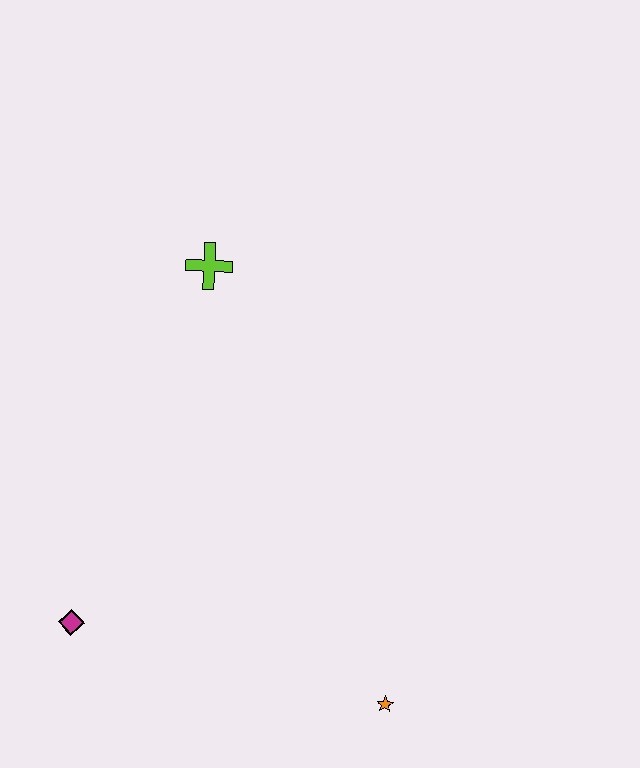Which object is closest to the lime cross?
The magenta diamond is closest to the lime cross.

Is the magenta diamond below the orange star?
No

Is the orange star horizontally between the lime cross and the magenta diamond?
No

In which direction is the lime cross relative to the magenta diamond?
The lime cross is above the magenta diamond.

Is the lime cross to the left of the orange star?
Yes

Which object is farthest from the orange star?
The lime cross is farthest from the orange star.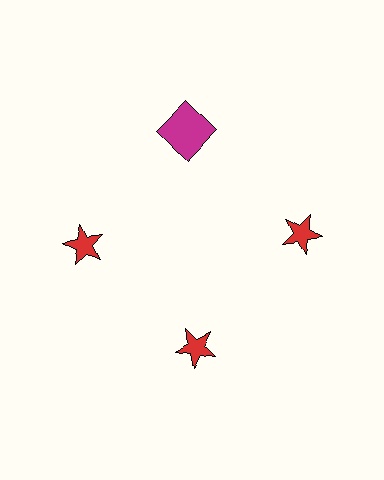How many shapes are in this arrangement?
There are 4 shapes arranged in a ring pattern.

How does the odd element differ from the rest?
It differs in both color (magenta instead of red) and shape (square instead of star).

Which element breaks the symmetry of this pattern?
The magenta square at roughly the 12 o'clock position breaks the symmetry. All other shapes are red stars.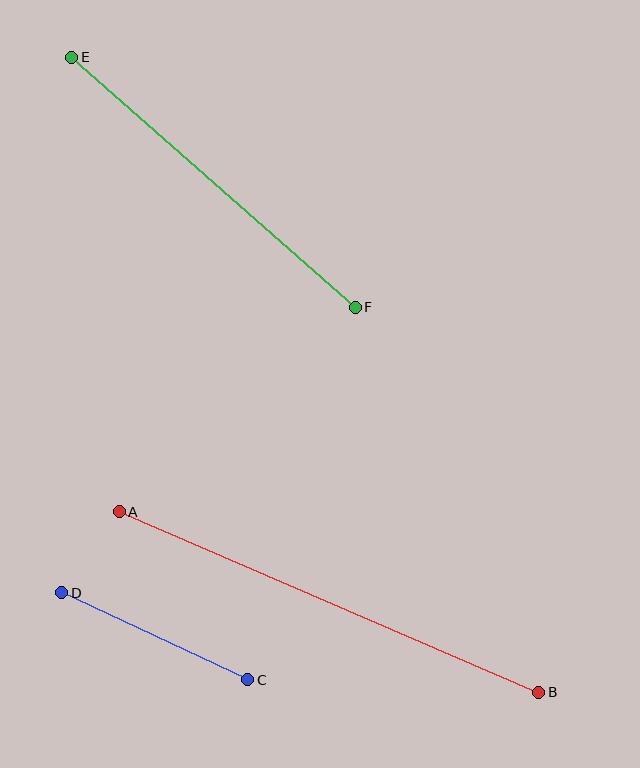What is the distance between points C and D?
The distance is approximately 205 pixels.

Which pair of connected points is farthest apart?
Points A and B are farthest apart.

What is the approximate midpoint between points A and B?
The midpoint is at approximately (329, 602) pixels.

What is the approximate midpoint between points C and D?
The midpoint is at approximately (155, 636) pixels.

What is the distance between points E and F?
The distance is approximately 378 pixels.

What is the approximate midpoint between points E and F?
The midpoint is at approximately (213, 182) pixels.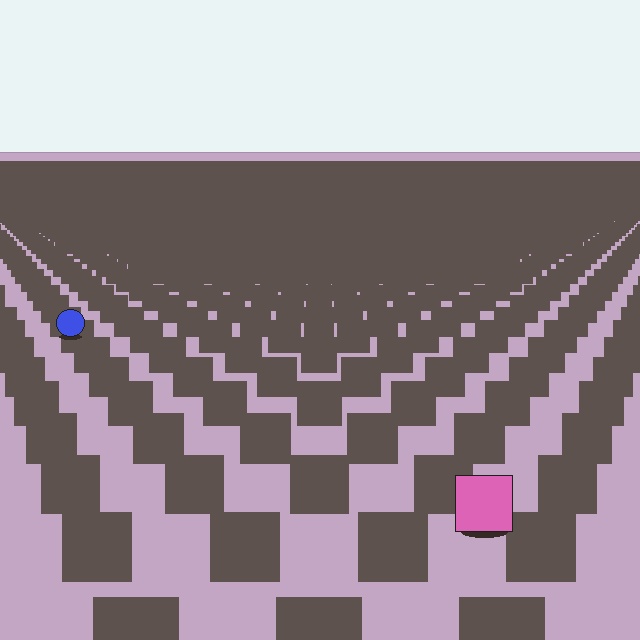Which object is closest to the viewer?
The pink square is closest. The texture marks near it are larger and more spread out.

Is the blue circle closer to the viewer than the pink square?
No. The pink square is closer — you can tell from the texture gradient: the ground texture is coarser near it.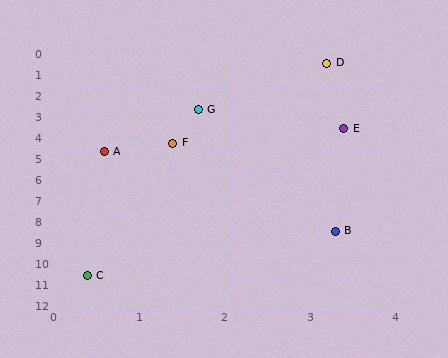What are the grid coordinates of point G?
Point G is at approximately (1.7, 2.7).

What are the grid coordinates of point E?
Point E is at approximately (3.4, 3.6).